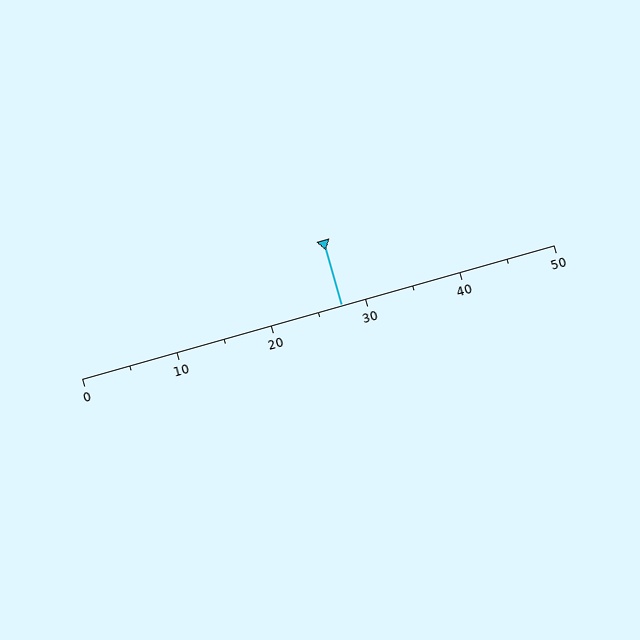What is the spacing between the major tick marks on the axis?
The major ticks are spaced 10 apart.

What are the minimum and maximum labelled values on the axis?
The axis runs from 0 to 50.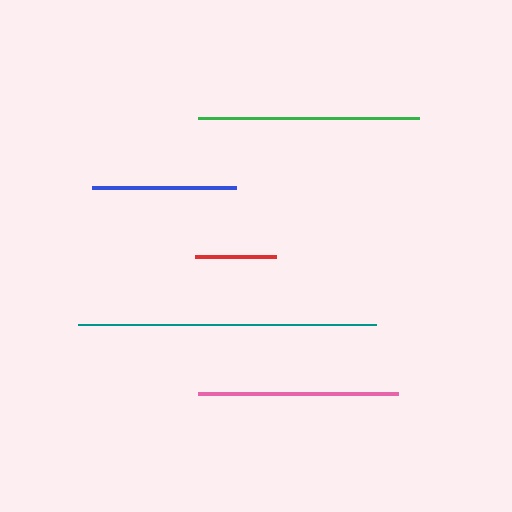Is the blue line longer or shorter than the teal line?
The teal line is longer than the blue line.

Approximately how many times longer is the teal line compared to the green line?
The teal line is approximately 1.4 times the length of the green line.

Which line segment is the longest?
The teal line is the longest at approximately 298 pixels.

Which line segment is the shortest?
The red line is the shortest at approximately 81 pixels.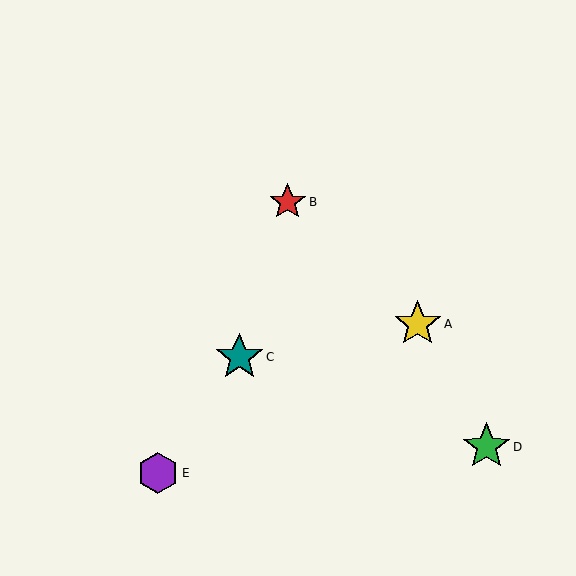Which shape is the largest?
The teal star (labeled C) is the largest.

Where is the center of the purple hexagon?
The center of the purple hexagon is at (158, 473).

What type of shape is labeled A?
Shape A is a yellow star.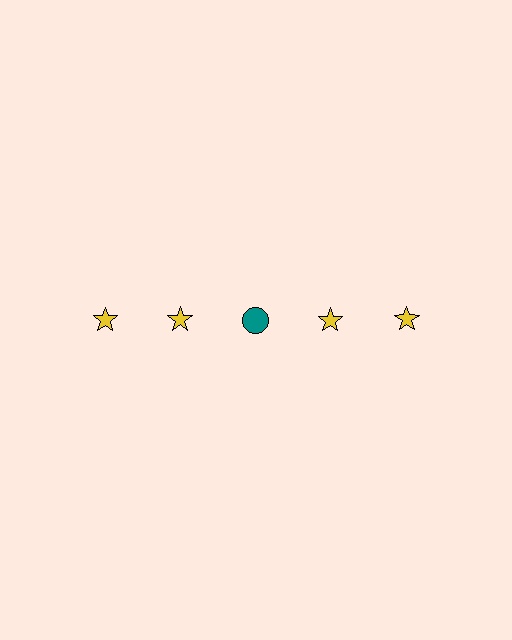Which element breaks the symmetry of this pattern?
The teal circle in the top row, center column breaks the symmetry. All other shapes are yellow stars.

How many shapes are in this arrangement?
There are 5 shapes arranged in a grid pattern.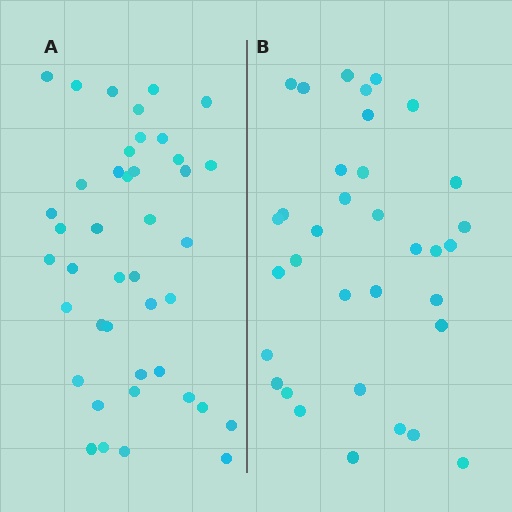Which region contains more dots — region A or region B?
Region A (the left region) has more dots.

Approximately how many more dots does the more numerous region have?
Region A has roughly 8 or so more dots than region B.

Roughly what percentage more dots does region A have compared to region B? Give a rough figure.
About 25% more.